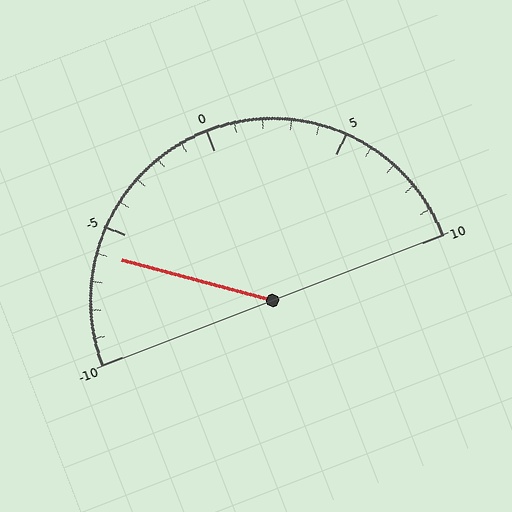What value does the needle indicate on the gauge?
The needle indicates approximately -6.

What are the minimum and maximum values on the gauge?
The gauge ranges from -10 to 10.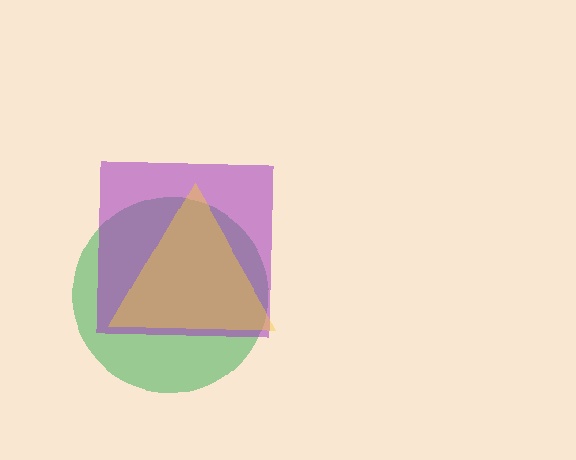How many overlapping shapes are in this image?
There are 3 overlapping shapes in the image.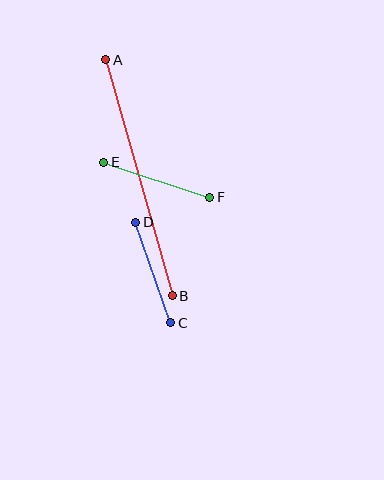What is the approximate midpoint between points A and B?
The midpoint is at approximately (139, 178) pixels.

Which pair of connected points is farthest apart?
Points A and B are farthest apart.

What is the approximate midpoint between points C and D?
The midpoint is at approximately (153, 272) pixels.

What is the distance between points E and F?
The distance is approximately 112 pixels.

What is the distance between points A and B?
The distance is approximately 245 pixels.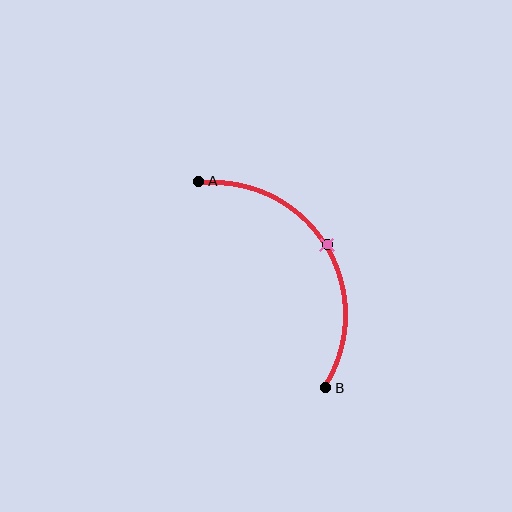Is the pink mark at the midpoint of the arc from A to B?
Yes. The pink mark lies on the arc at equal arc-length from both A and B — it is the arc midpoint.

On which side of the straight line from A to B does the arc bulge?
The arc bulges to the right of the straight line connecting A and B.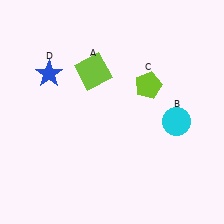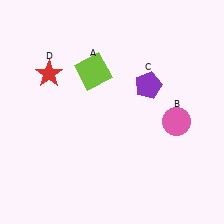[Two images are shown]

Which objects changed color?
B changed from cyan to pink. C changed from lime to purple. D changed from blue to red.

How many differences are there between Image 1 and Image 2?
There are 3 differences between the two images.